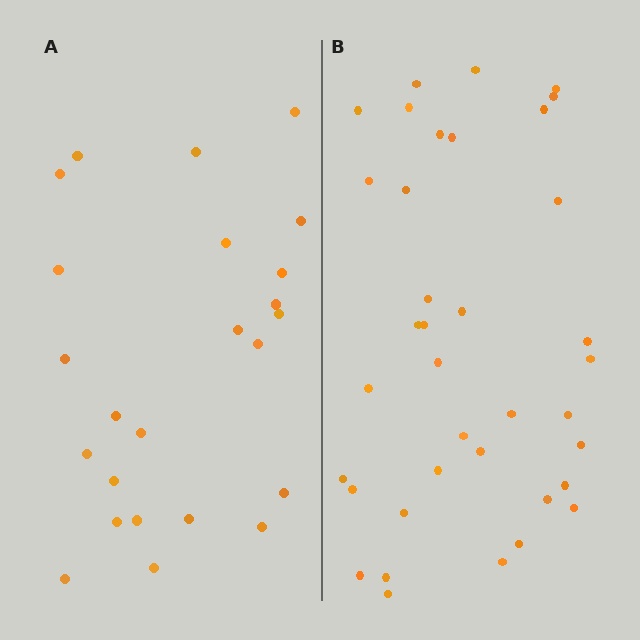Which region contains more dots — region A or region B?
Region B (the right region) has more dots.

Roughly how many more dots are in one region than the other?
Region B has approximately 15 more dots than region A.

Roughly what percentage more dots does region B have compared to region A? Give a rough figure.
About 55% more.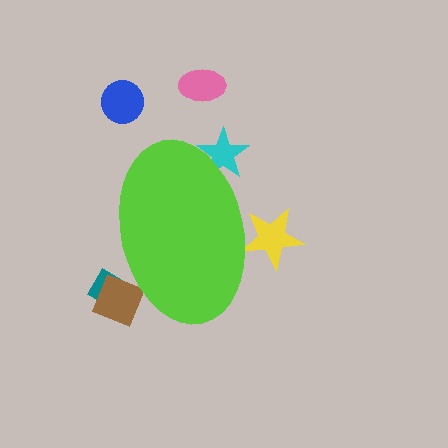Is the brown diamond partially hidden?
Yes, the brown diamond is partially hidden behind the lime ellipse.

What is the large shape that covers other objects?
A lime ellipse.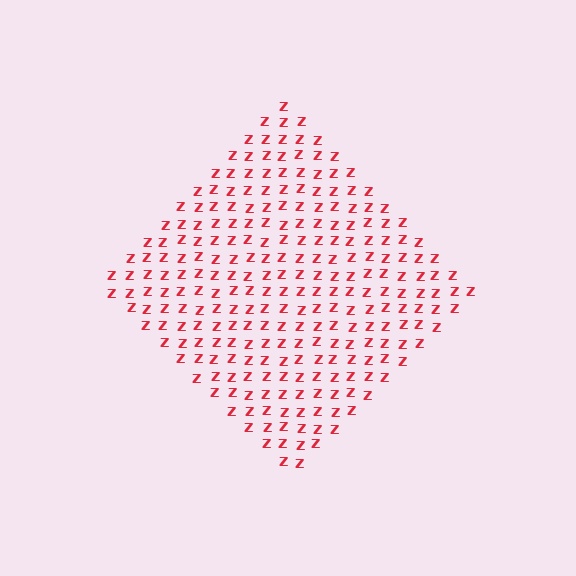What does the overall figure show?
The overall figure shows a diamond.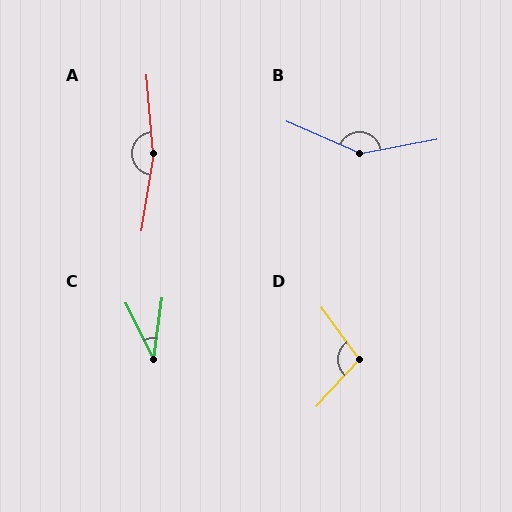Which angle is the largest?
A, at approximately 166 degrees.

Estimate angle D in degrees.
Approximately 101 degrees.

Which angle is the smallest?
C, at approximately 34 degrees.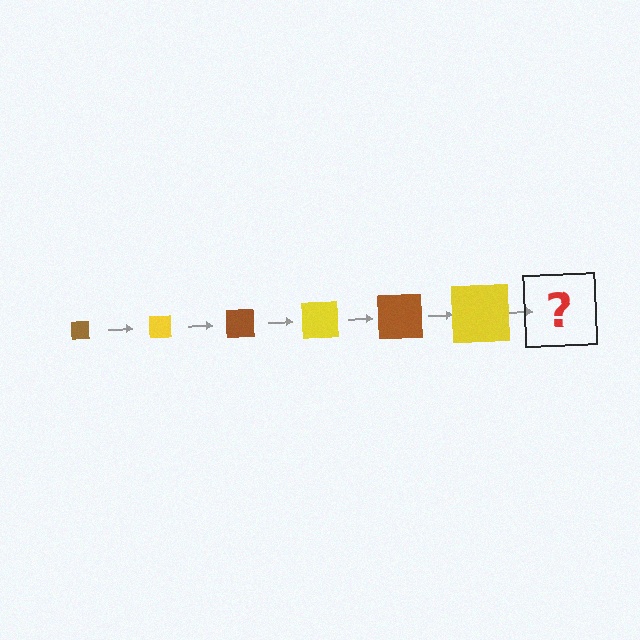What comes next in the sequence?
The next element should be a brown square, larger than the previous one.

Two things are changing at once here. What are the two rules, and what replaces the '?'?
The two rules are that the square grows larger each step and the color cycles through brown and yellow. The '?' should be a brown square, larger than the previous one.